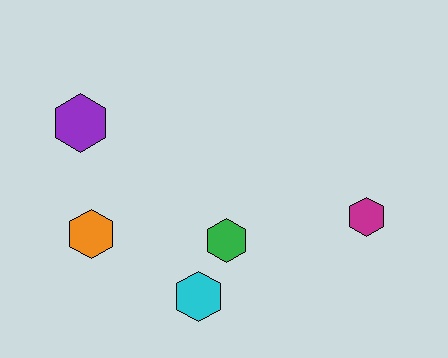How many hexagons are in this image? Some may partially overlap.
There are 5 hexagons.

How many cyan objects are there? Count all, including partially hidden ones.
There is 1 cyan object.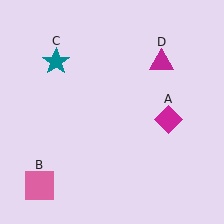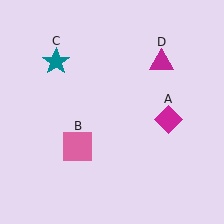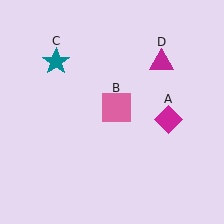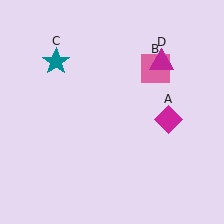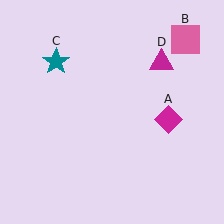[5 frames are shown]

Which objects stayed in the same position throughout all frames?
Magenta diamond (object A) and teal star (object C) and magenta triangle (object D) remained stationary.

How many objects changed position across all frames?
1 object changed position: pink square (object B).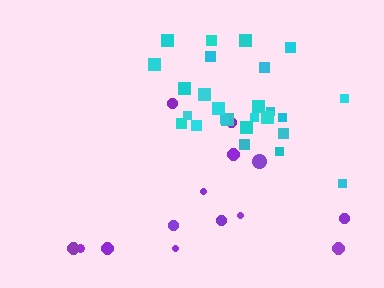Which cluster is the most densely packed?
Cyan.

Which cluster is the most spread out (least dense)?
Purple.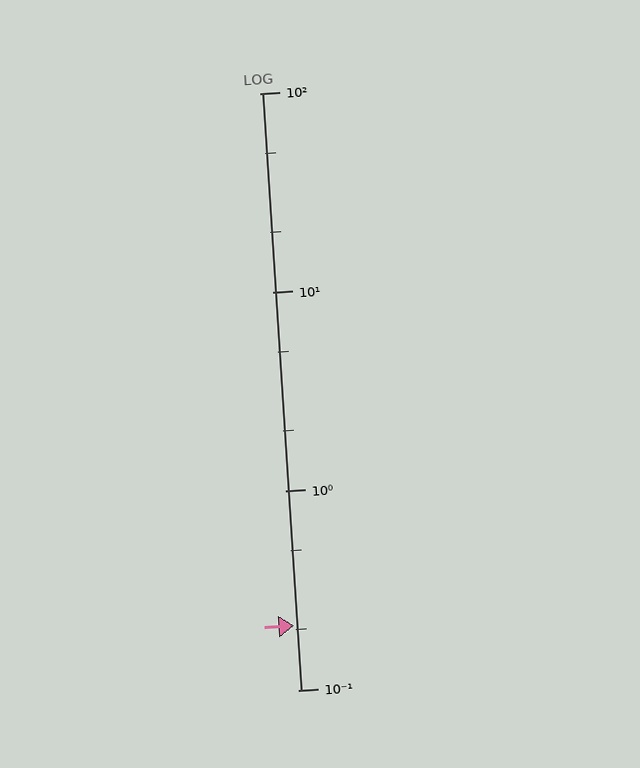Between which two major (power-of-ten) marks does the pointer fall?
The pointer is between 0.1 and 1.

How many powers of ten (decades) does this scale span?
The scale spans 3 decades, from 0.1 to 100.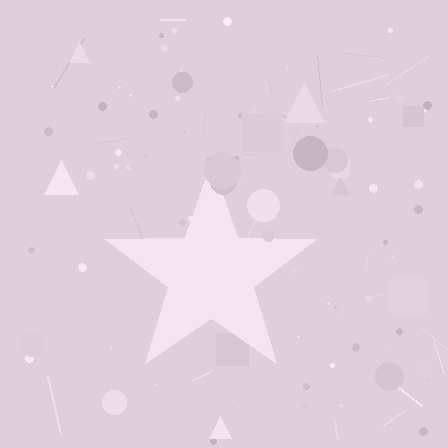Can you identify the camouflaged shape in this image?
The camouflaged shape is a star.